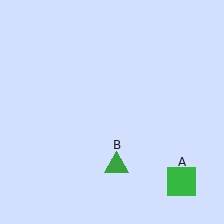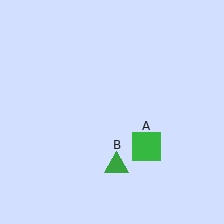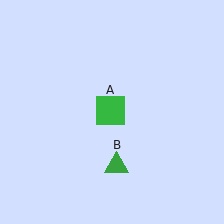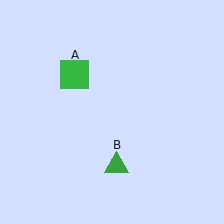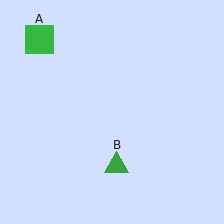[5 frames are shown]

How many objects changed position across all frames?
1 object changed position: green square (object A).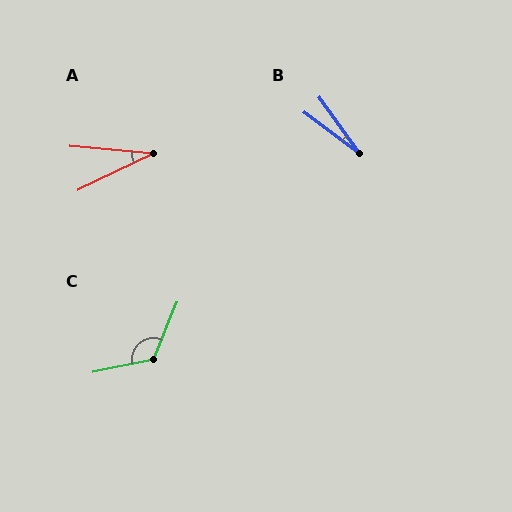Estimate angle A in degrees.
Approximately 31 degrees.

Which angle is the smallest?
B, at approximately 18 degrees.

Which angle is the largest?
C, at approximately 124 degrees.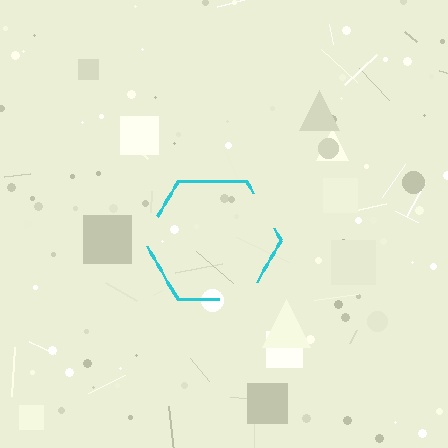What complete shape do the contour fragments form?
The contour fragments form a hexagon.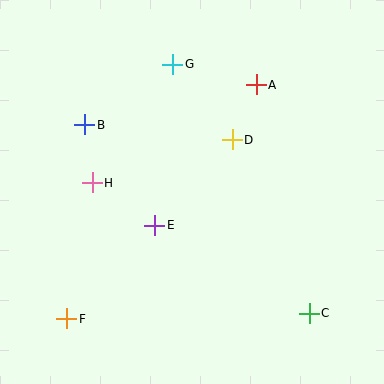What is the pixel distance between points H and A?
The distance between H and A is 191 pixels.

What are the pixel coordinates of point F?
Point F is at (67, 319).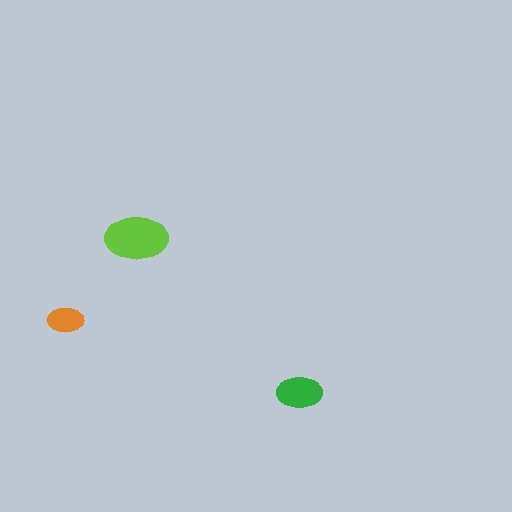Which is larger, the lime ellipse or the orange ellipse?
The lime one.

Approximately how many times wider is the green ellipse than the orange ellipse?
About 1.5 times wider.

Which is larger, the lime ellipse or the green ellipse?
The lime one.